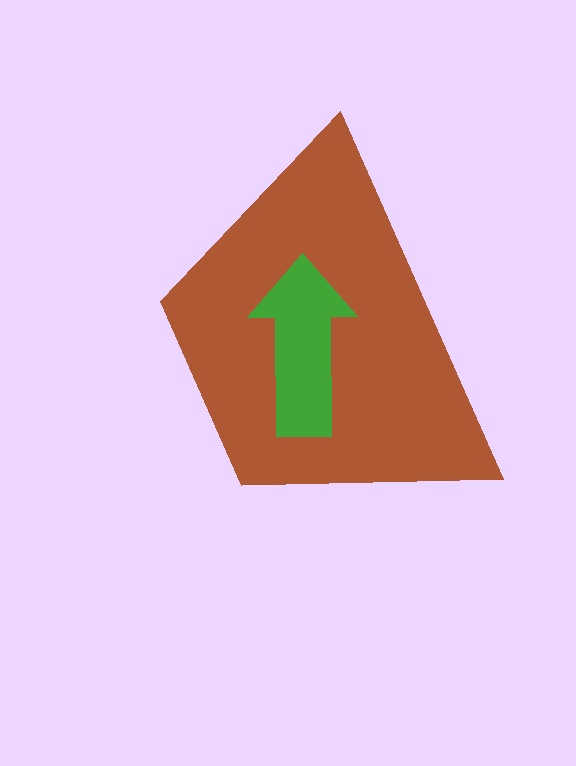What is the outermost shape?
The brown trapezoid.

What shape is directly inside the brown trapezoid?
The green arrow.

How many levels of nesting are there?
2.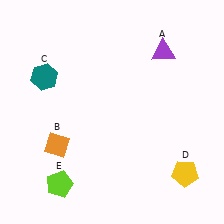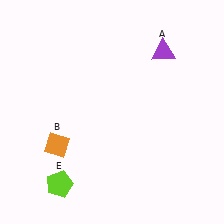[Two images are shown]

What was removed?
The yellow pentagon (D), the teal hexagon (C) were removed in Image 2.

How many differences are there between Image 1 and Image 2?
There are 2 differences between the two images.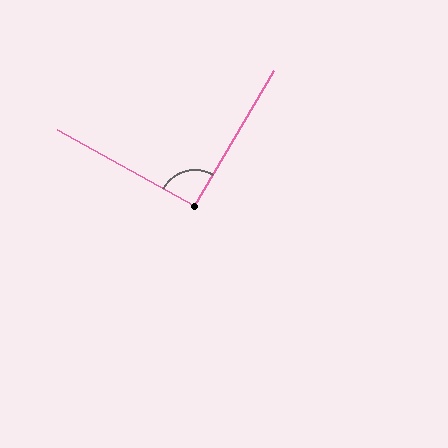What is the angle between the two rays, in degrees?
Approximately 92 degrees.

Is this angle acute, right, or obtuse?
It is approximately a right angle.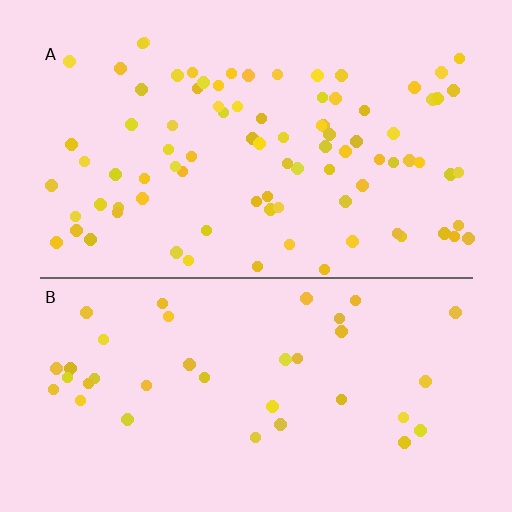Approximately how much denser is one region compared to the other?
Approximately 2.3× — region A over region B.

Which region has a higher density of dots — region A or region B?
A (the top).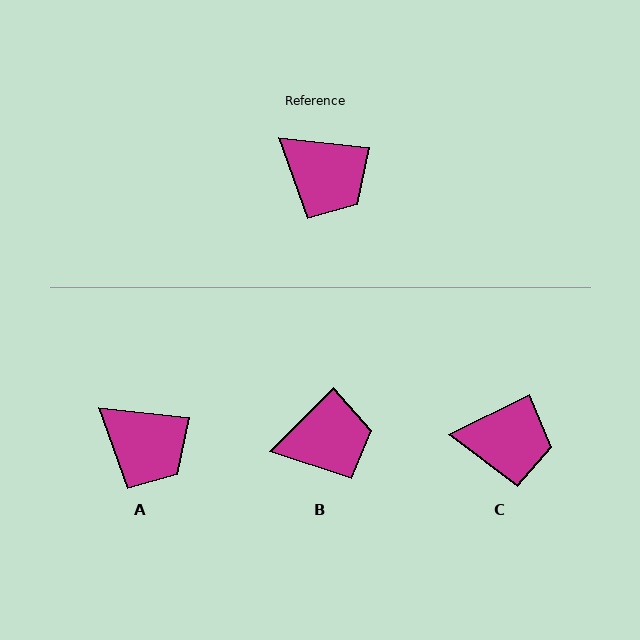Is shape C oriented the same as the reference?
No, it is off by about 34 degrees.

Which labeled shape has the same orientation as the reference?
A.